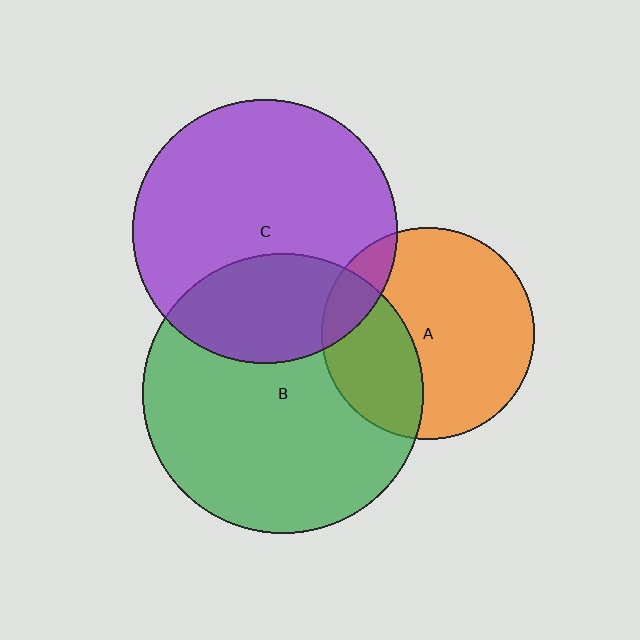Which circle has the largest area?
Circle B (green).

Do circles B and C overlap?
Yes.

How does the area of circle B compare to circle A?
Approximately 1.7 times.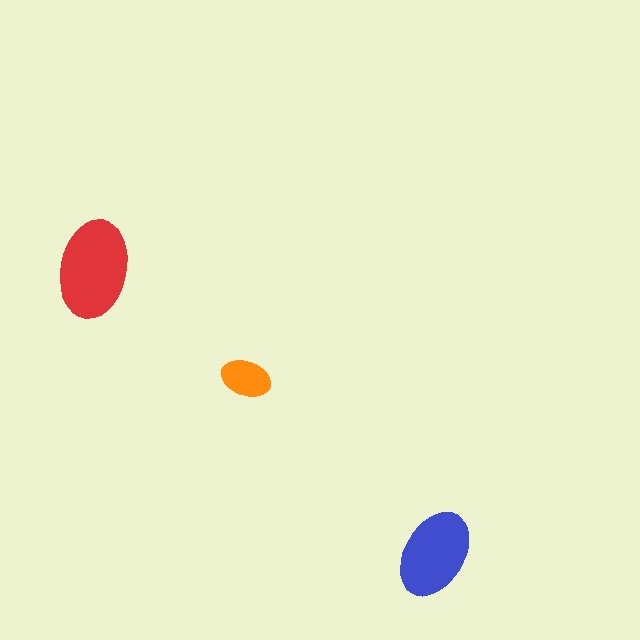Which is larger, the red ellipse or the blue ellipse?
The red one.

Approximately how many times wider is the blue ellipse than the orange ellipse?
About 2 times wider.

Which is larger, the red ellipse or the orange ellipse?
The red one.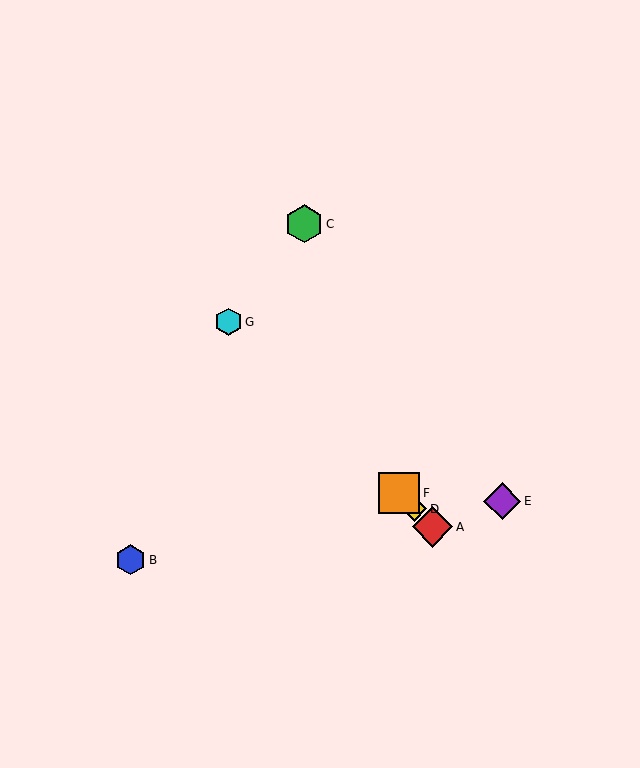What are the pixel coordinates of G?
Object G is at (229, 322).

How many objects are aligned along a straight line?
4 objects (A, D, F, G) are aligned along a straight line.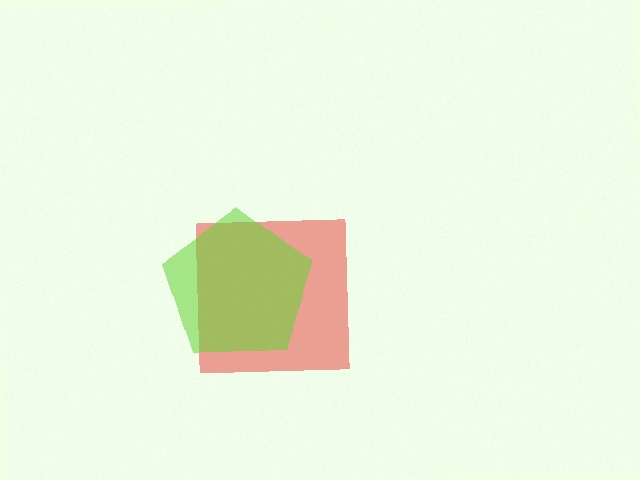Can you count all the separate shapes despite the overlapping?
Yes, there are 2 separate shapes.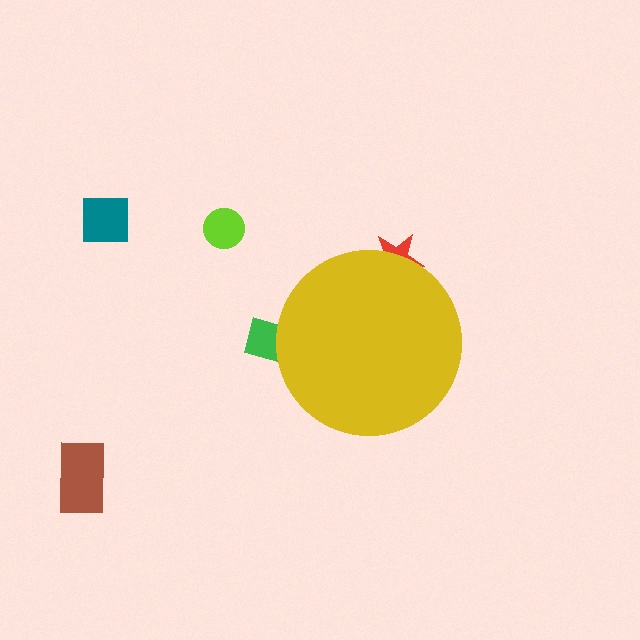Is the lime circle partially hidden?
No, the lime circle is fully visible.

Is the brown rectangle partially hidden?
No, the brown rectangle is fully visible.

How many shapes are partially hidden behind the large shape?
2 shapes are partially hidden.